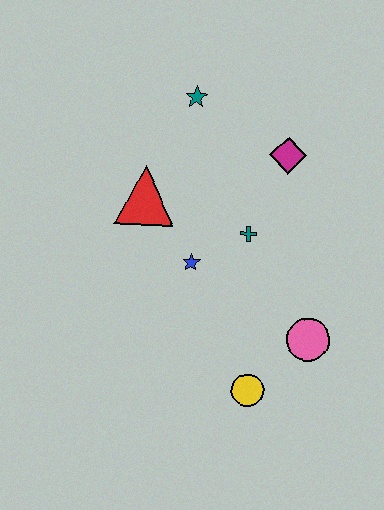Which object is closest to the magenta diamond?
The teal cross is closest to the magenta diamond.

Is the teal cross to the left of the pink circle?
Yes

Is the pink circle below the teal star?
Yes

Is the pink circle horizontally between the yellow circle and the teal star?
No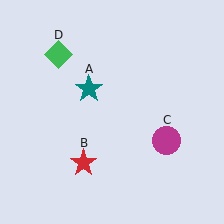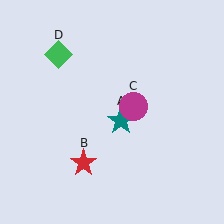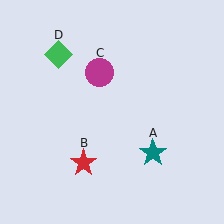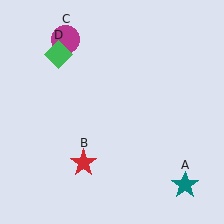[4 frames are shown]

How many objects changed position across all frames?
2 objects changed position: teal star (object A), magenta circle (object C).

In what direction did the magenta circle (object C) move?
The magenta circle (object C) moved up and to the left.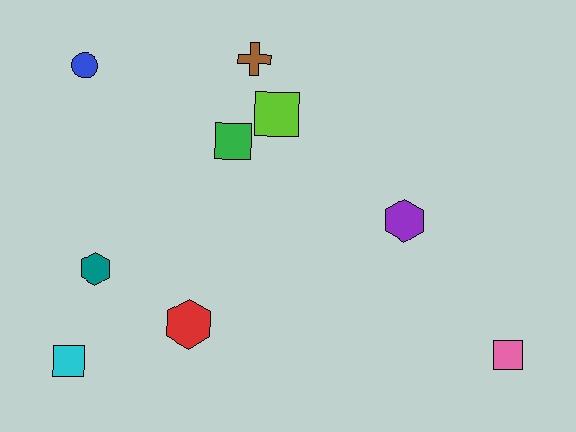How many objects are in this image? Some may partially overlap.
There are 9 objects.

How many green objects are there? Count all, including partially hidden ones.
There is 1 green object.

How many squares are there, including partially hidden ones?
There are 4 squares.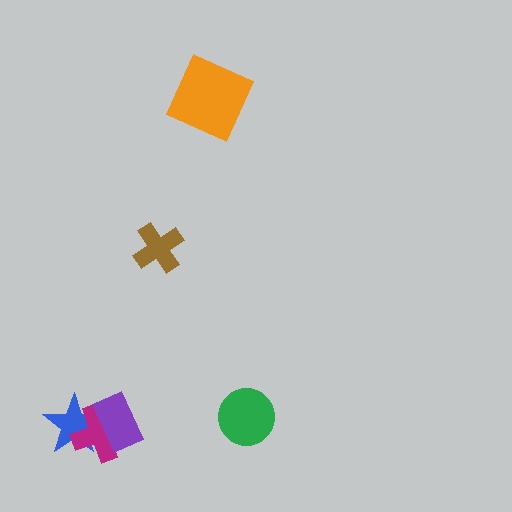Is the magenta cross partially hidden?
Yes, it is partially covered by another shape.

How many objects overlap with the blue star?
2 objects overlap with the blue star.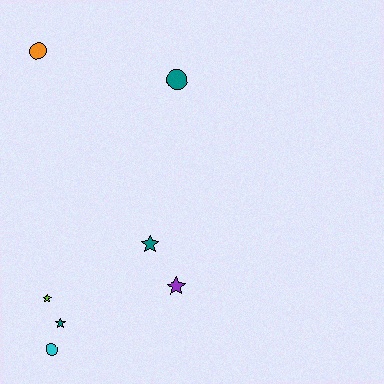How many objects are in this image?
There are 7 objects.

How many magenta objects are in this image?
There are no magenta objects.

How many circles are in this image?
There are 3 circles.